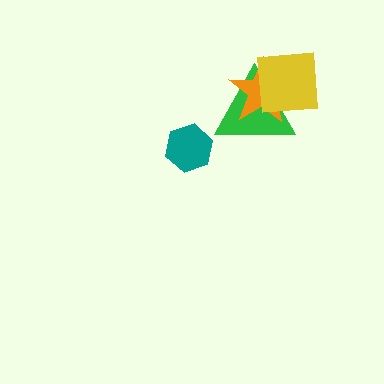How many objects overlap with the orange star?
2 objects overlap with the orange star.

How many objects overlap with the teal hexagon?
0 objects overlap with the teal hexagon.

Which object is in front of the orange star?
The yellow square is in front of the orange star.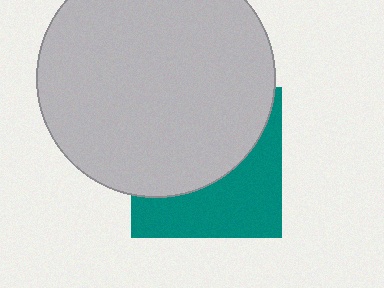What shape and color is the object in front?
The object in front is a light gray circle.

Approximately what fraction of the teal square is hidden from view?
Roughly 57% of the teal square is hidden behind the light gray circle.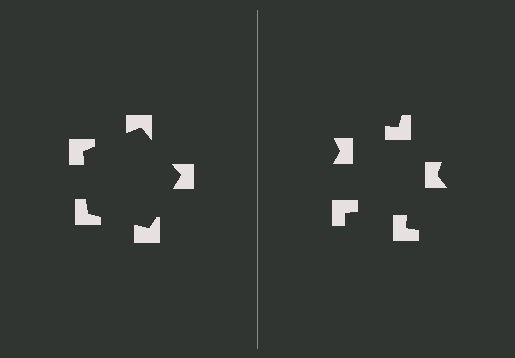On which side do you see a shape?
An illusory pentagon appears on the left side. On the right side the wedge cuts are rotated, so no coherent shape forms.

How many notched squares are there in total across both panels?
10 — 5 on each side.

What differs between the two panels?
The notched squares are positioned identically on both sides; only the wedge orientations differ. On the left they align to a pentagon; on the right they are misaligned.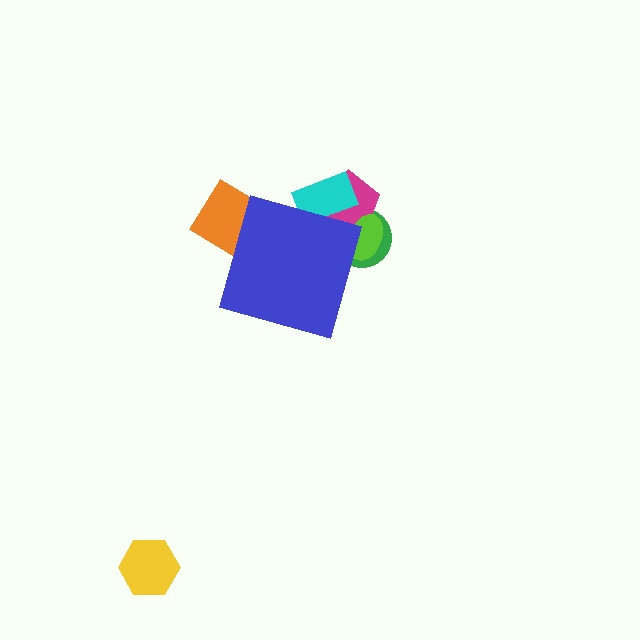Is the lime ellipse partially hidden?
Yes, the lime ellipse is partially hidden behind the blue diamond.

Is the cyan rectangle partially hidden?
Yes, the cyan rectangle is partially hidden behind the blue diamond.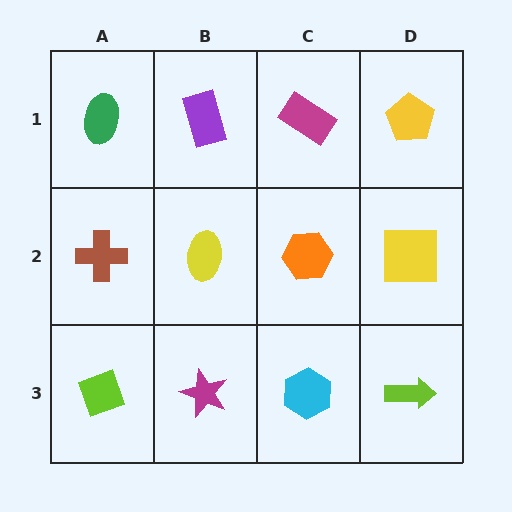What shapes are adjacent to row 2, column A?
A green ellipse (row 1, column A), a lime diamond (row 3, column A), a yellow ellipse (row 2, column B).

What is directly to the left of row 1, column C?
A purple rectangle.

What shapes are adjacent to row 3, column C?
An orange hexagon (row 2, column C), a magenta star (row 3, column B), a lime arrow (row 3, column D).